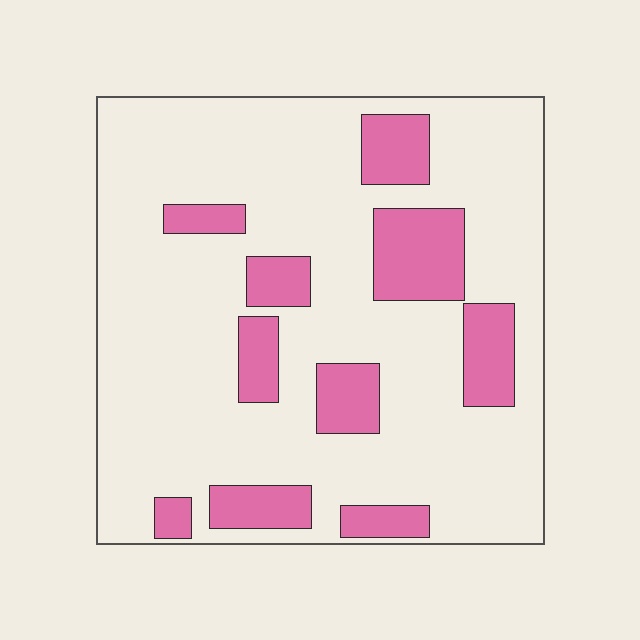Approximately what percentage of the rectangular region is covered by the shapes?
Approximately 20%.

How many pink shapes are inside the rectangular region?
10.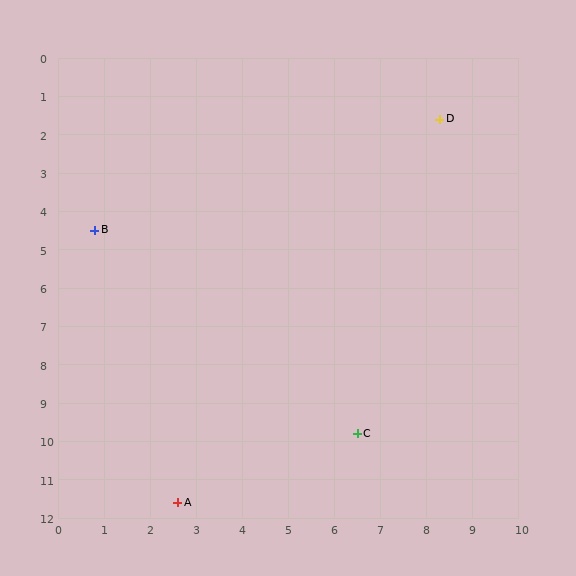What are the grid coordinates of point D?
Point D is at approximately (8.3, 1.6).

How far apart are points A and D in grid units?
Points A and D are about 11.5 grid units apart.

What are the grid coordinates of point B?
Point B is at approximately (0.8, 4.5).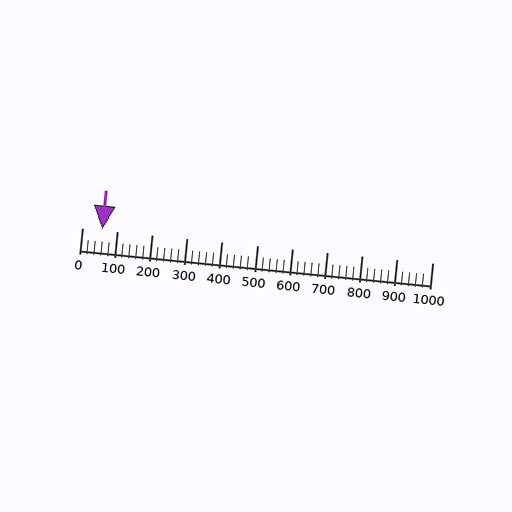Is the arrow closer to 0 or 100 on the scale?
The arrow is closer to 100.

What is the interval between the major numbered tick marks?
The major tick marks are spaced 100 units apart.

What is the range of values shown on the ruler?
The ruler shows values from 0 to 1000.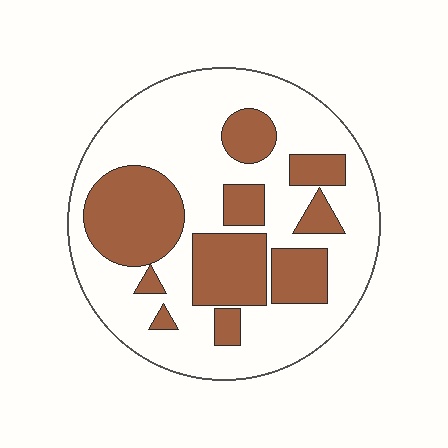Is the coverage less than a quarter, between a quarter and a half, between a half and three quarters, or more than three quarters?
Between a quarter and a half.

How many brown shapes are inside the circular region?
10.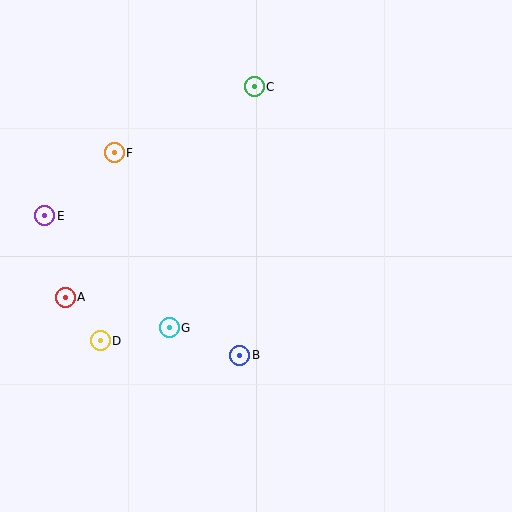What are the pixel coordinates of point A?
Point A is at (65, 297).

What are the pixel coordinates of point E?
Point E is at (45, 216).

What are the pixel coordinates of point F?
Point F is at (114, 153).